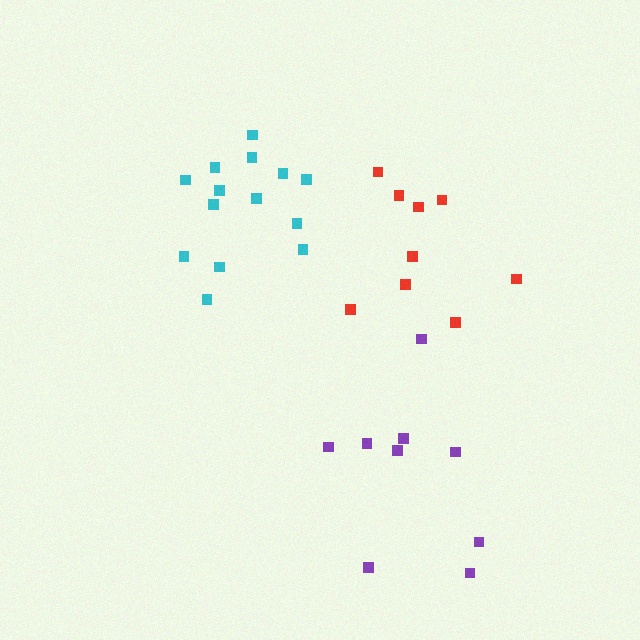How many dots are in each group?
Group 1: 9 dots, Group 2: 9 dots, Group 3: 14 dots (32 total).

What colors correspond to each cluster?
The clusters are colored: purple, red, cyan.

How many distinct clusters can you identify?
There are 3 distinct clusters.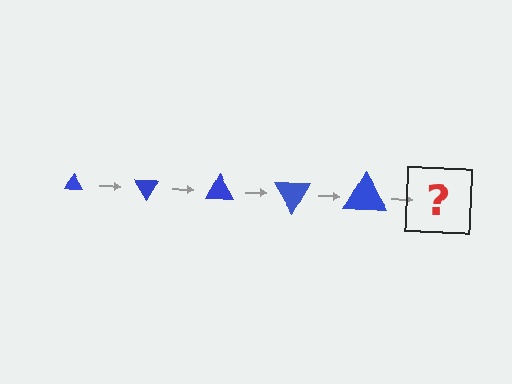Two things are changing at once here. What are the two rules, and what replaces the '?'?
The two rules are that the triangle grows larger each step and it rotates 60 degrees each step. The '?' should be a triangle, larger than the previous one and rotated 300 degrees from the start.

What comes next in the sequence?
The next element should be a triangle, larger than the previous one and rotated 300 degrees from the start.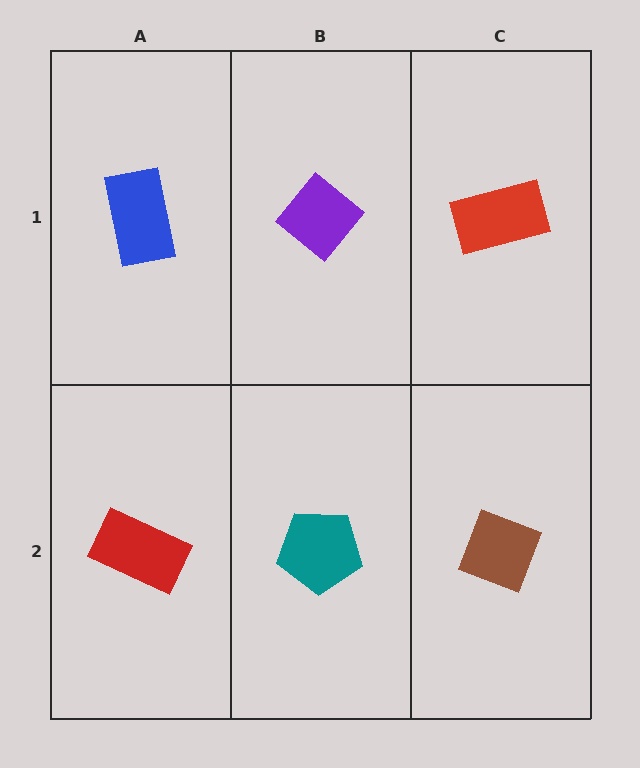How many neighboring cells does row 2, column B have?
3.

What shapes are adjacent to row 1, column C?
A brown diamond (row 2, column C), a purple diamond (row 1, column B).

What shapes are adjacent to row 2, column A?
A blue rectangle (row 1, column A), a teal pentagon (row 2, column B).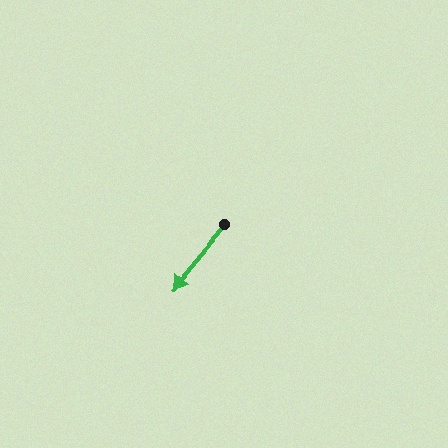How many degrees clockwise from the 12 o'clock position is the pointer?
Approximately 219 degrees.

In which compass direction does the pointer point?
Southwest.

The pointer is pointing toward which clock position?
Roughly 7 o'clock.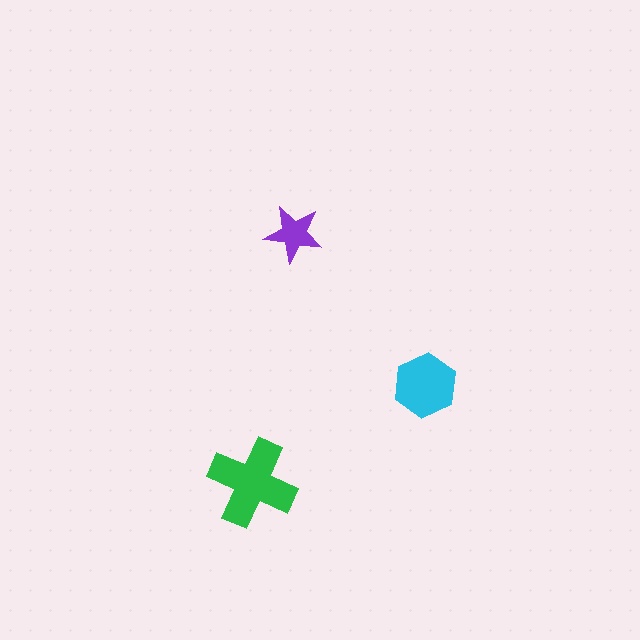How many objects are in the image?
There are 3 objects in the image.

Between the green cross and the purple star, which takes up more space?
The green cross.